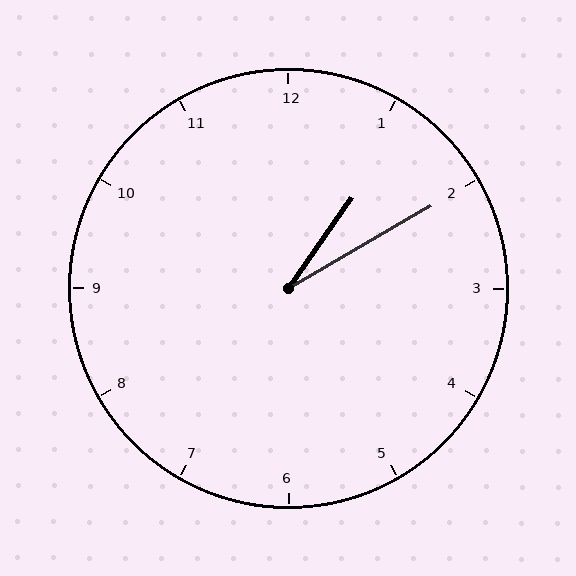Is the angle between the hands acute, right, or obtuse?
It is acute.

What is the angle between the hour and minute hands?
Approximately 25 degrees.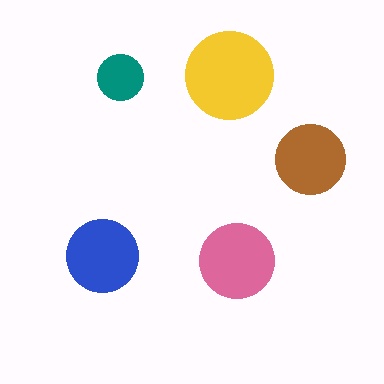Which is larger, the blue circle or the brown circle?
The blue one.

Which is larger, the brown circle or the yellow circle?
The yellow one.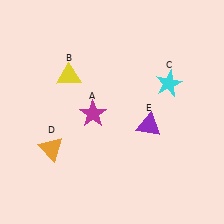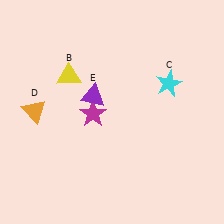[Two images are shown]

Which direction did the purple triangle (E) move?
The purple triangle (E) moved left.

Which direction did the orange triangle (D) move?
The orange triangle (D) moved up.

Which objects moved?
The objects that moved are: the orange triangle (D), the purple triangle (E).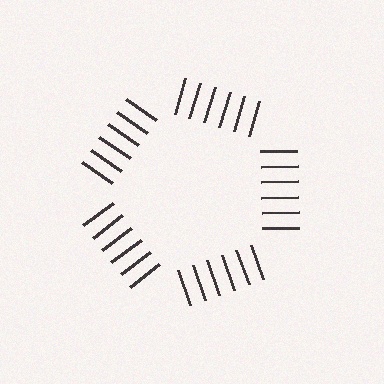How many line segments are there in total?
30 — 6 along each of the 5 edges.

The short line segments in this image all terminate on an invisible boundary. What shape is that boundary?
An illusory pentagon — the line segments terminate on its edges but no continuous stroke is drawn.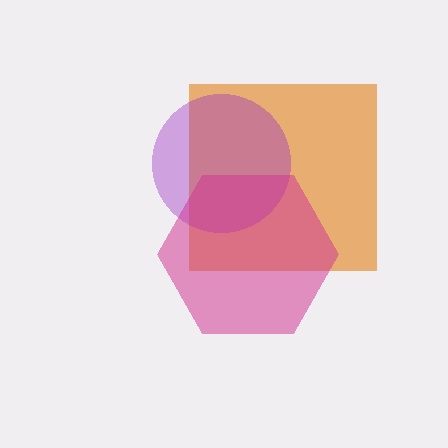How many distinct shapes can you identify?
There are 3 distinct shapes: an orange square, a purple circle, a magenta hexagon.